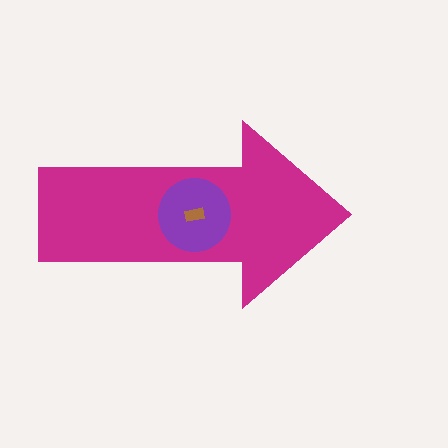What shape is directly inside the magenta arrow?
The purple circle.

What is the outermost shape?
The magenta arrow.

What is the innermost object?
The brown rectangle.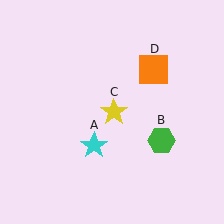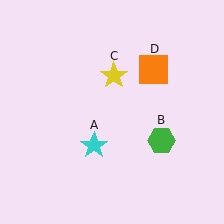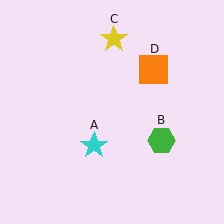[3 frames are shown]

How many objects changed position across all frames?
1 object changed position: yellow star (object C).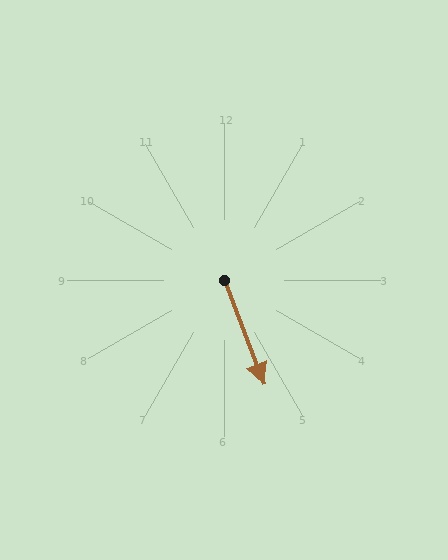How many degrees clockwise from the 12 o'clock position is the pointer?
Approximately 159 degrees.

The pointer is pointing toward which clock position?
Roughly 5 o'clock.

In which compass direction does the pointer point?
South.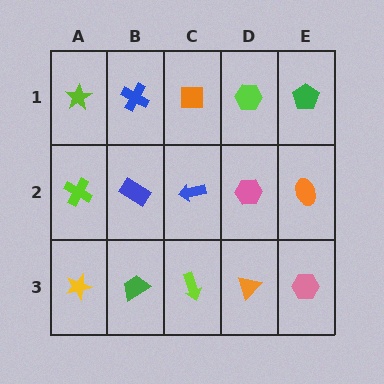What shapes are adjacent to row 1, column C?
A blue arrow (row 2, column C), a blue cross (row 1, column B), a lime hexagon (row 1, column D).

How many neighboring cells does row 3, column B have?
3.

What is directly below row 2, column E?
A pink hexagon.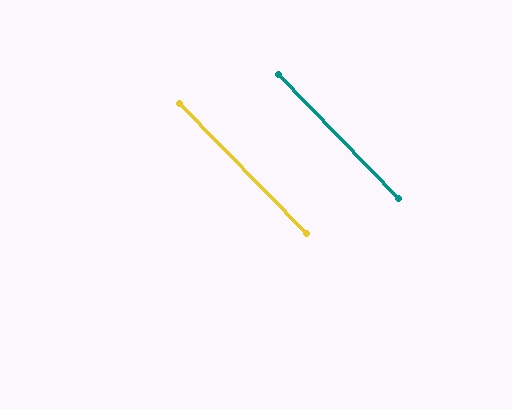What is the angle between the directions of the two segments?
Approximately 0 degrees.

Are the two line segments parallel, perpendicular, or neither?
Parallel — their directions differ by only 0.2°.